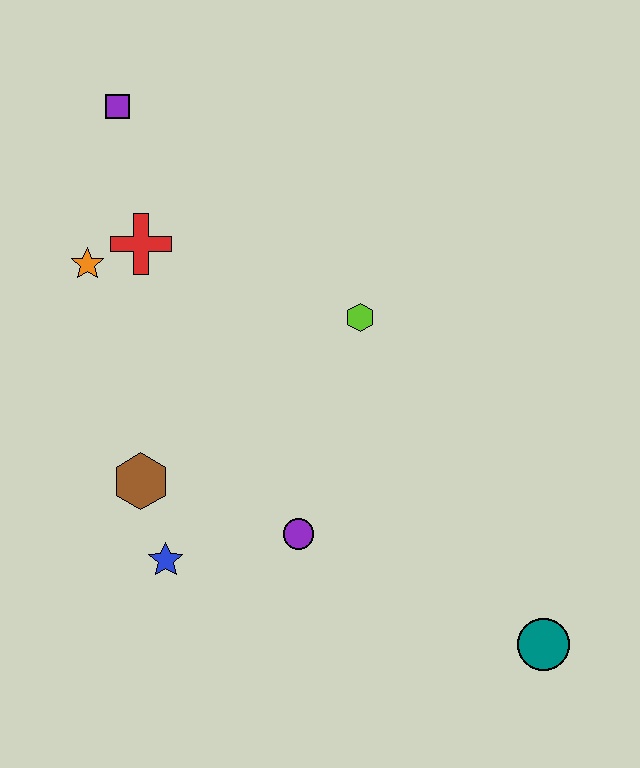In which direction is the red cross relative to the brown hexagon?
The red cross is above the brown hexagon.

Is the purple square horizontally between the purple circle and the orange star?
Yes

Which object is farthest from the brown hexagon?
The teal circle is farthest from the brown hexagon.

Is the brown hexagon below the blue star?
No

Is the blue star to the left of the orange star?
No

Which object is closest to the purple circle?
The blue star is closest to the purple circle.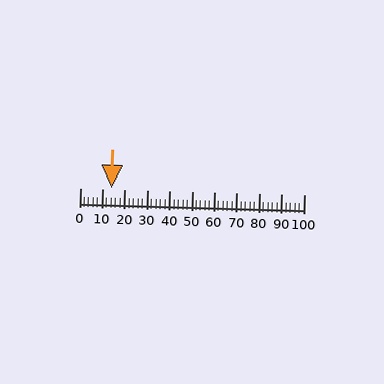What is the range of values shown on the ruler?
The ruler shows values from 0 to 100.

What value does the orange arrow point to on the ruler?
The orange arrow points to approximately 14.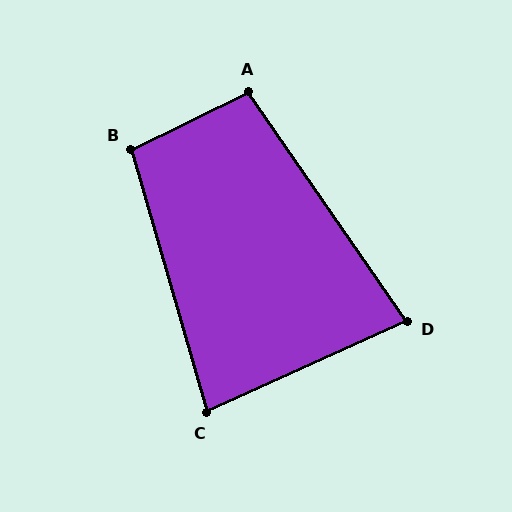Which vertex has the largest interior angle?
B, at approximately 100 degrees.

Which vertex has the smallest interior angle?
D, at approximately 80 degrees.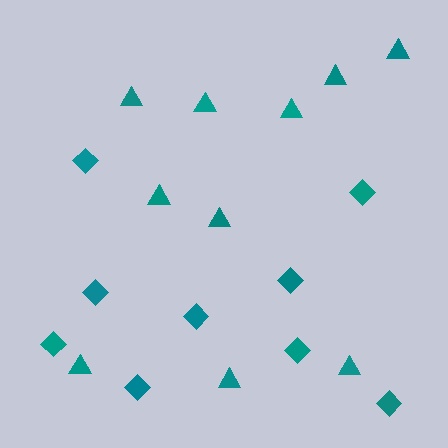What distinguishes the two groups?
There are 2 groups: one group of diamonds (9) and one group of triangles (10).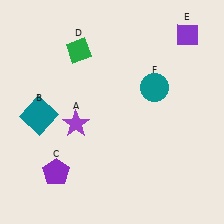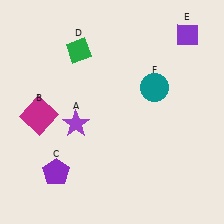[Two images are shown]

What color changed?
The square (B) changed from teal in Image 1 to magenta in Image 2.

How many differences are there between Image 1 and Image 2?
There is 1 difference between the two images.